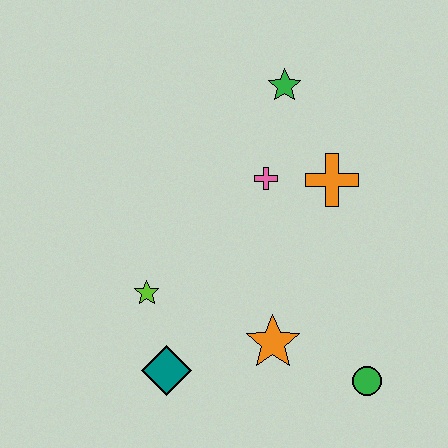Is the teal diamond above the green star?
No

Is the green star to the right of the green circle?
No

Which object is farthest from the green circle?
The green star is farthest from the green circle.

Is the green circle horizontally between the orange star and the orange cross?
No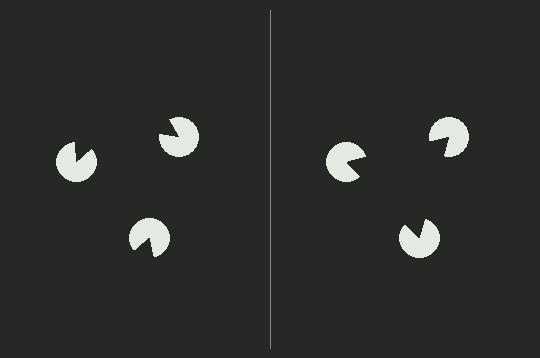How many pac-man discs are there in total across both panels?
6 — 3 on each side.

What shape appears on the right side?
An illusory triangle.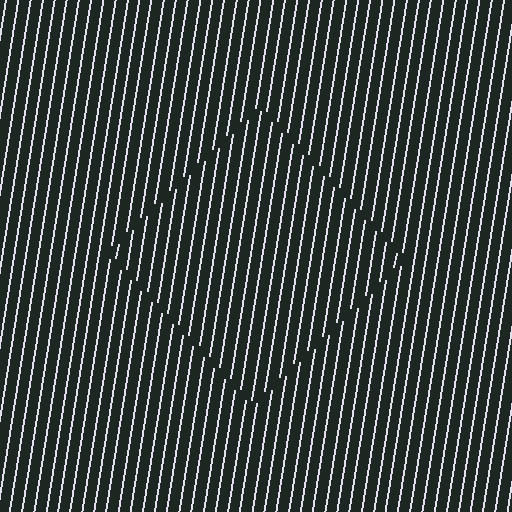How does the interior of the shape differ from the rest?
The interior of the shape contains the same grating, shifted by half a period — the contour is defined by the phase discontinuity where line-ends from the inner and outer gratings abut.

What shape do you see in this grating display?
An illusory square. The interior of the shape contains the same grating, shifted by half a period — the contour is defined by the phase discontinuity where line-ends from the inner and outer gratings abut.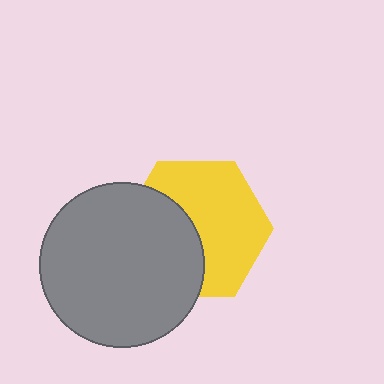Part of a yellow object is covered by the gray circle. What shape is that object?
It is a hexagon.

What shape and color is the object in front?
The object in front is a gray circle.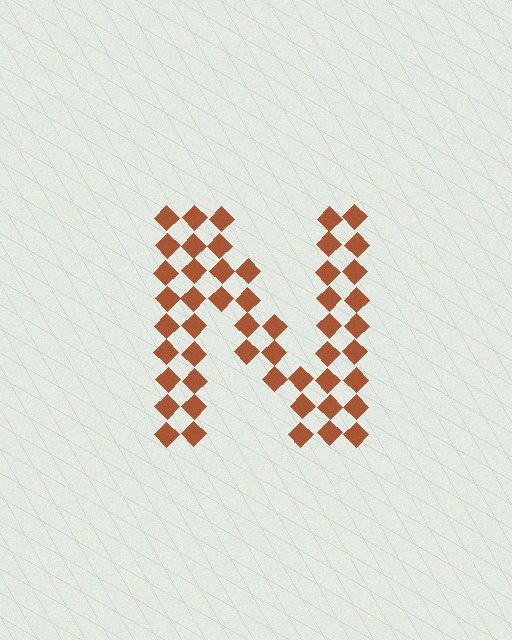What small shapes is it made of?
It is made of small diamonds.